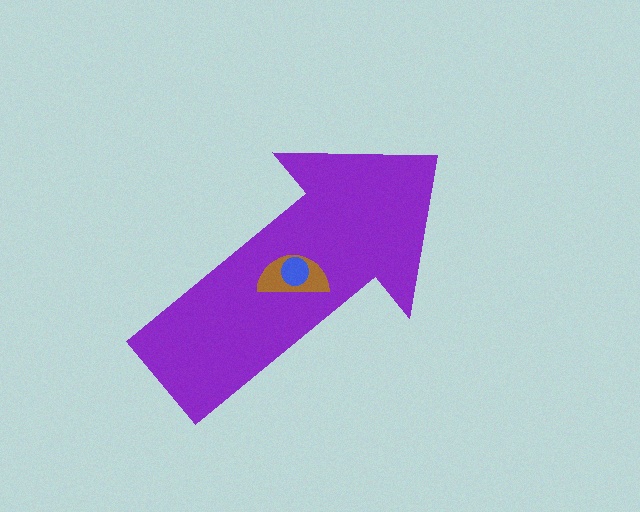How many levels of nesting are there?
3.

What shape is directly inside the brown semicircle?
The blue circle.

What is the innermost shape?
The blue circle.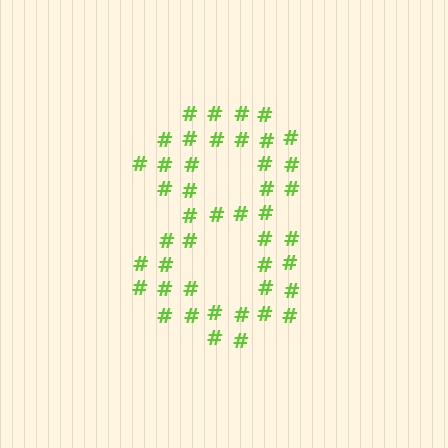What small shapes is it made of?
It is made of small hash symbols.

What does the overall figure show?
The overall figure shows the digit 8.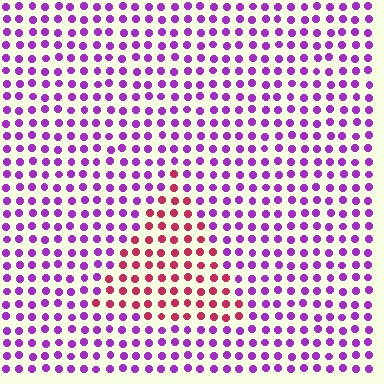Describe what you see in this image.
The image is filled with small purple elements in a uniform arrangement. A triangle-shaped region is visible where the elements are tinted to a slightly different hue, forming a subtle color boundary.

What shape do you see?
I see a triangle.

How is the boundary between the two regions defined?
The boundary is defined purely by a slight shift in hue (about 54 degrees). Spacing, size, and orientation are identical on both sides.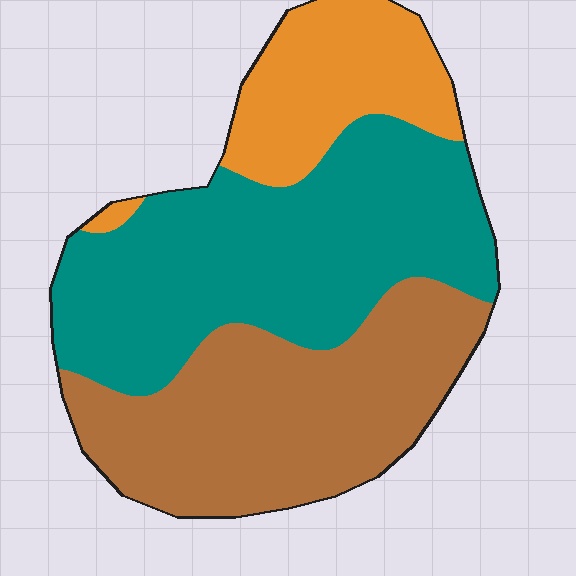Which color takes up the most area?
Teal, at roughly 45%.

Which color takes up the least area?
Orange, at roughly 20%.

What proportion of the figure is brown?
Brown covers about 35% of the figure.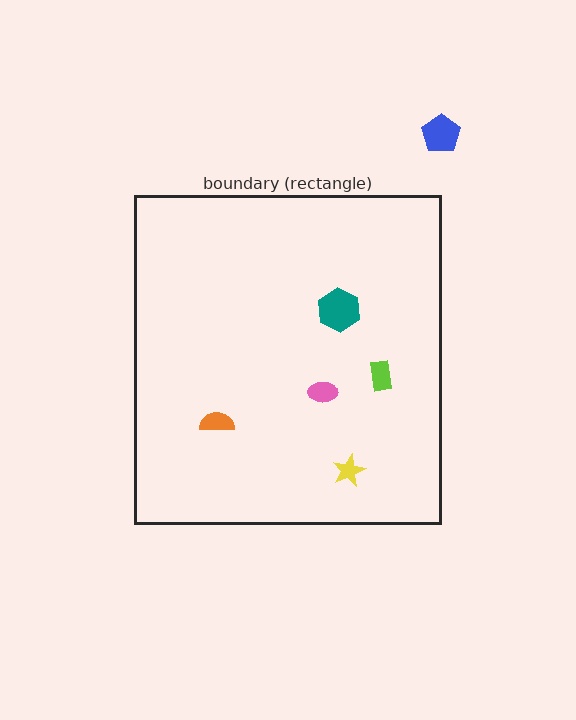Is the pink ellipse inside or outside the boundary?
Inside.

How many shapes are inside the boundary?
5 inside, 1 outside.